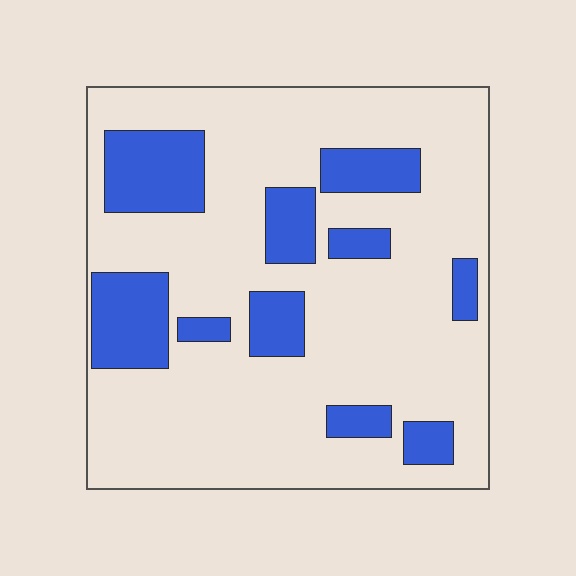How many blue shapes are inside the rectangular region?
10.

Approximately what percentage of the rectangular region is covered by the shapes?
Approximately 25%.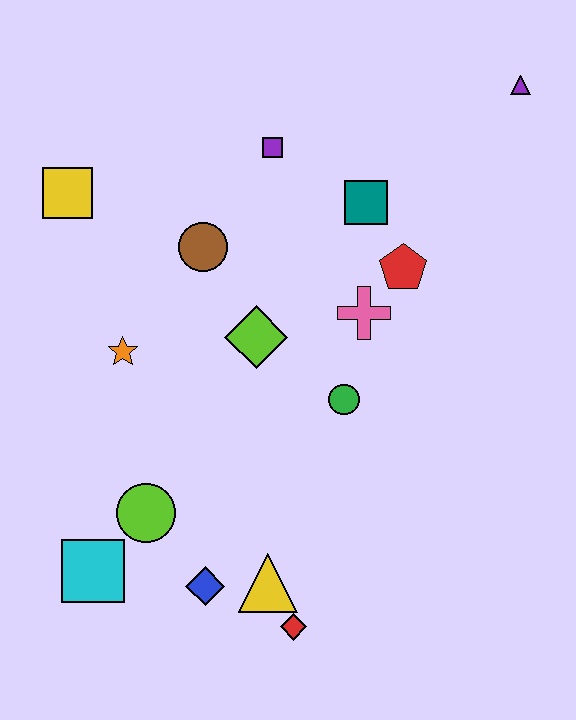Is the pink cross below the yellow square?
Yes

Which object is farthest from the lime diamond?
The purple triangle is farthest from the lime diamond.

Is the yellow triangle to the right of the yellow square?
Yes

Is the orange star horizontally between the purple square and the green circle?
No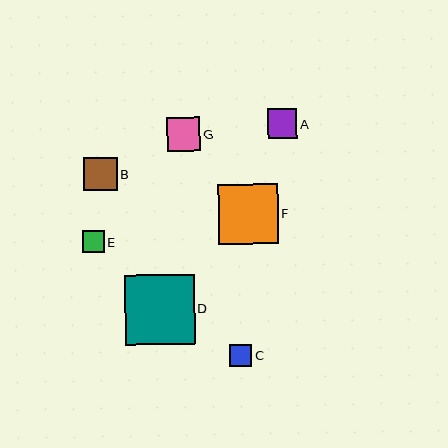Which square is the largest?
Square D is the largest with a size of approximately 70 pixels.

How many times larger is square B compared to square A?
Square B is approximately 1.1 times the size of square A.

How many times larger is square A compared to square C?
Square A is approximately 1.3 times the size of square C.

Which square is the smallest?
Square E is the smallest with a size of approximately 22 pixels.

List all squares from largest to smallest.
From largest to smallest: D, F, G, B, A, C, E.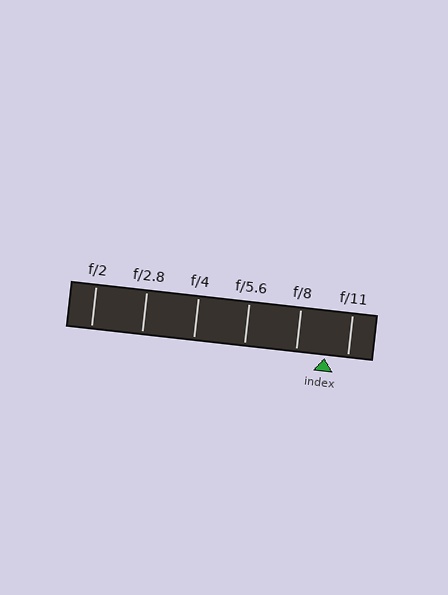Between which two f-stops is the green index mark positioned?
The index mark is between f/8 and f/11.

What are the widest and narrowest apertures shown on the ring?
The widest aperture shown is f/2 and the narrowest is f/11.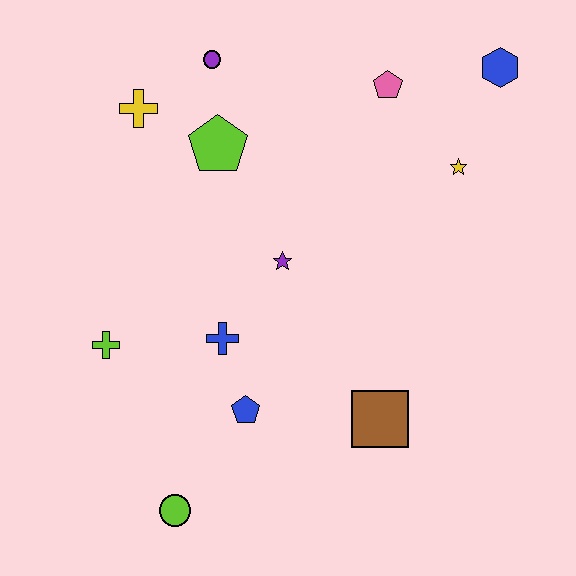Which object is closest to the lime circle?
The blue pentagon is closest to the lime circle.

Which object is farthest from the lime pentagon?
The lime circle is farthest from the lime pentagon.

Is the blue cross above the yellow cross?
No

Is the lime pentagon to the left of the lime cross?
No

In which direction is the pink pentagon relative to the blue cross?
The pink pentagon is above the blue cross.